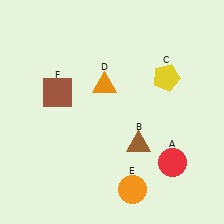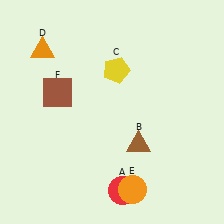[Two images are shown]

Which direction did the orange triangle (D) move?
The orange triangle (D) moved left.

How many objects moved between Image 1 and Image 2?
3 objects moved between the two images.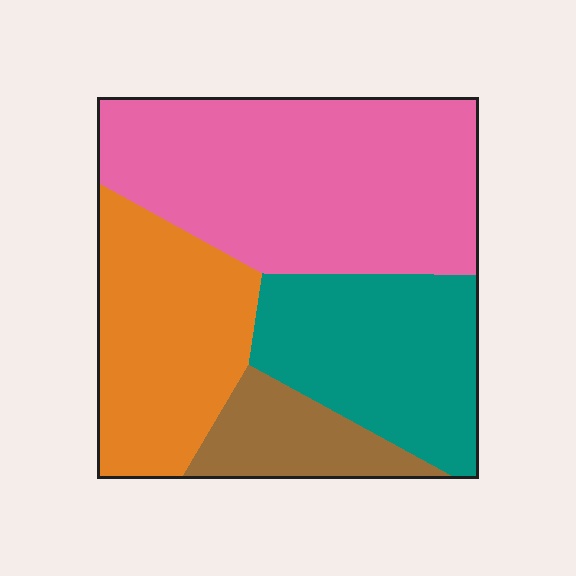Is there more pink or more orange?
Pink.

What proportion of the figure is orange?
Orange takes up about one quarter (1/4) of the figure.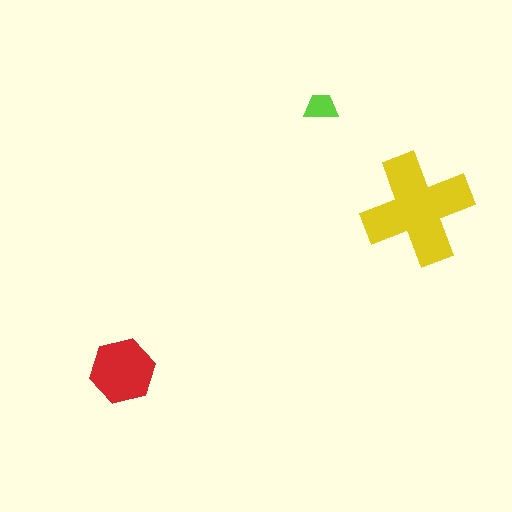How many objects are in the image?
There are 3 objects in the image.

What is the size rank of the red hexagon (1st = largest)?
2nd.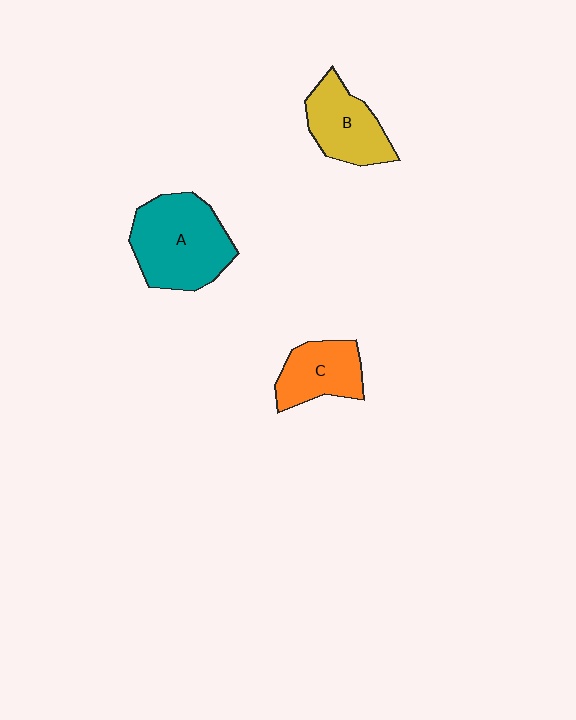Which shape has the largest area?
Shape A (teal).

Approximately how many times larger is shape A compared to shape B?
Approximately 1.5 times.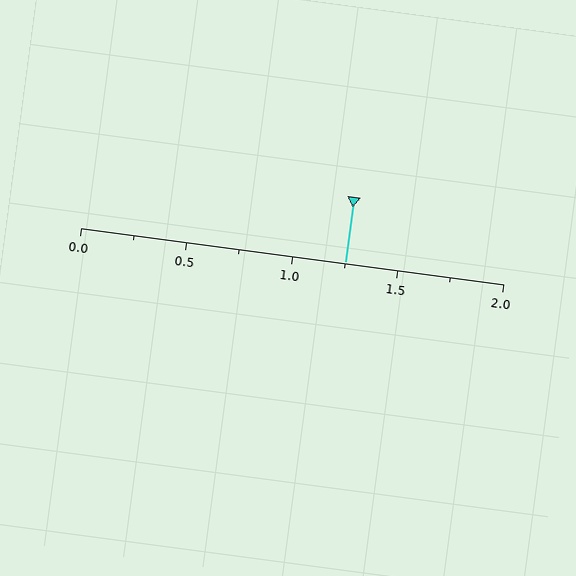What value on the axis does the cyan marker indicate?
The marker indicates approximately 1.25.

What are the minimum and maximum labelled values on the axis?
The axis runs from 0.0 to 2.0.